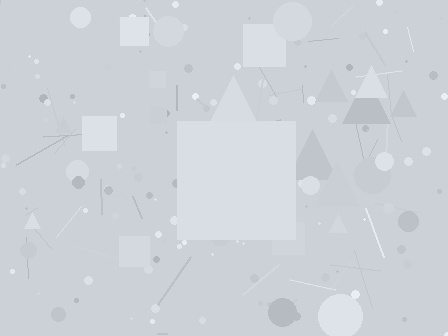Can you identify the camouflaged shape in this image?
The camouflaged shape is a square.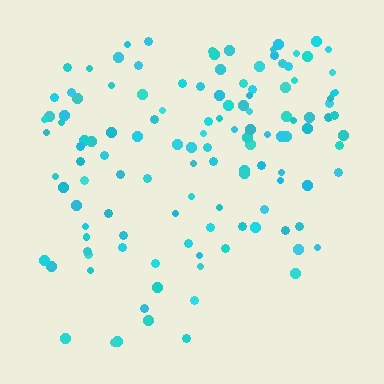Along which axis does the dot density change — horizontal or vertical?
Vertical.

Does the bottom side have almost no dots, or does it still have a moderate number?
Still a moderate number, just noticeably fewer than the top.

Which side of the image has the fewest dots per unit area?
The bottom.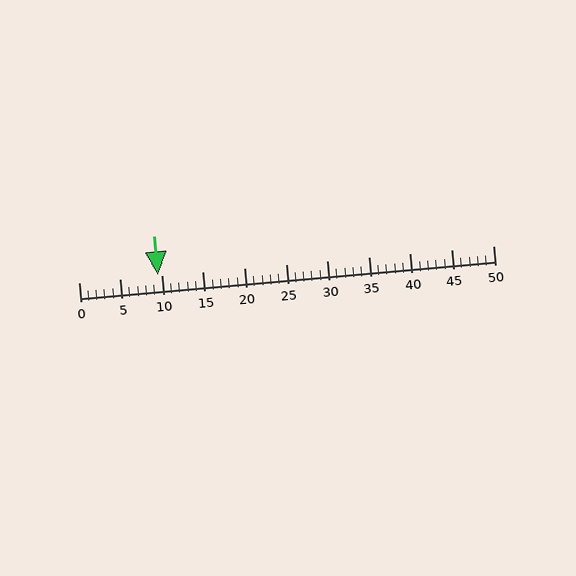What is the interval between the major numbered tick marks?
The major tick marks are spaced 5 units apart.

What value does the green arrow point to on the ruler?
The green arrow points to approximately 10.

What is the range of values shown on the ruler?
The ruler shows values from 0 to 50.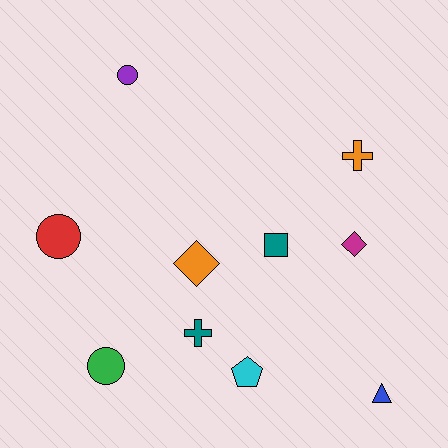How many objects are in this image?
There are 10 objects.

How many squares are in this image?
There is 1 square.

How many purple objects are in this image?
There is 1 purple object.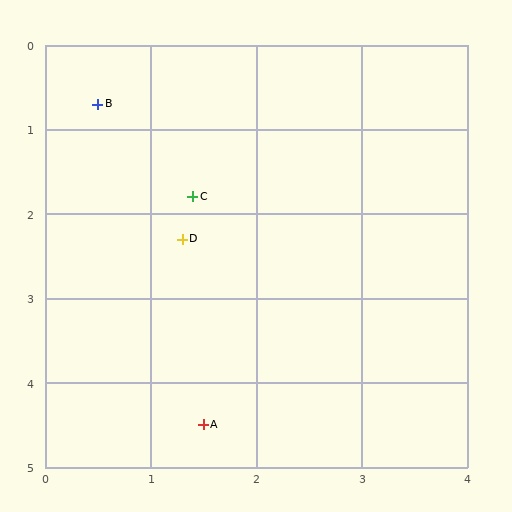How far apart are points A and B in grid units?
Points A and B are about 3.9 grid units apart.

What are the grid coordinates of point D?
Point D is at approximately (1.3, 2.3).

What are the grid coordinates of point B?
Point B is at approximately (0.5, 0.7).